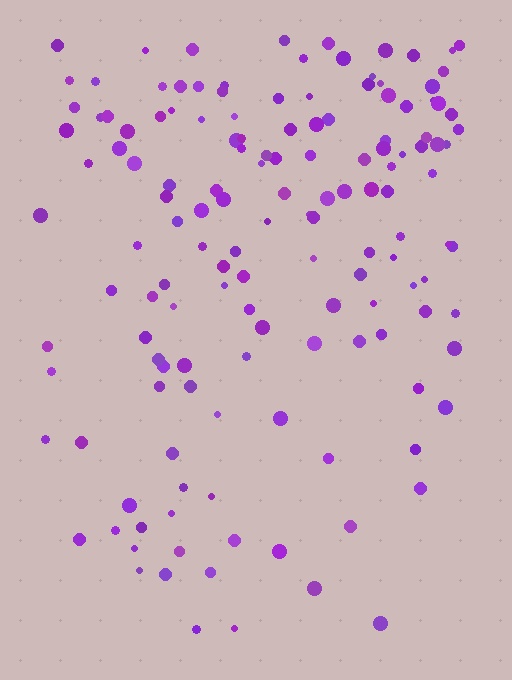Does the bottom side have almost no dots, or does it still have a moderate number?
Still a moderate number, just noticeably fewer than the top.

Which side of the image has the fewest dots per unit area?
The bottom.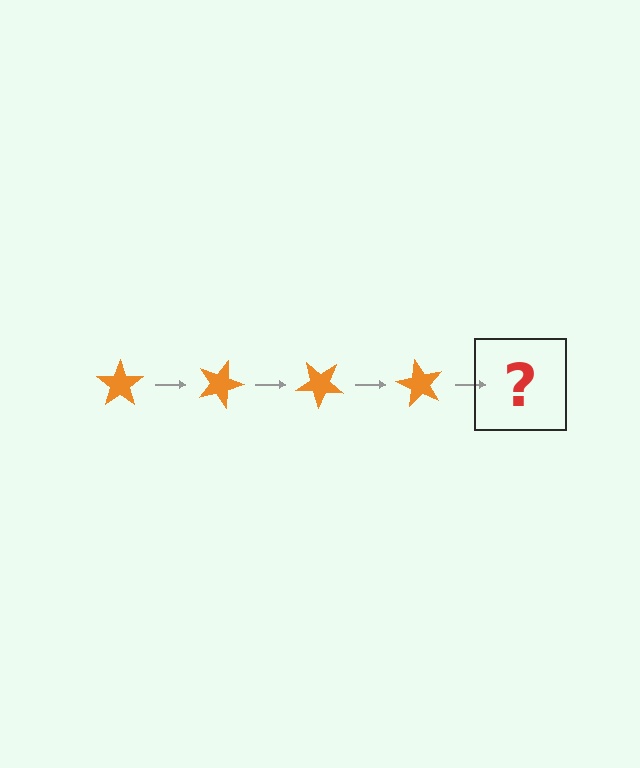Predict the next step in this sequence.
The next step is an orange star rotated 80 degrees.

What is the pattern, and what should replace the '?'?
The pattern is that the star rotates 20 degrees each step. The '?' should be an orange star rotated 80 degrees.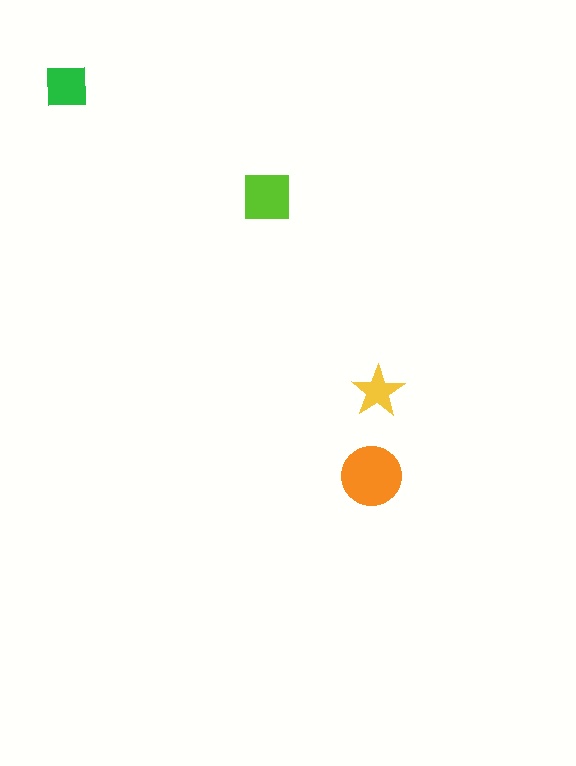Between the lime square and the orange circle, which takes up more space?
The orange circle.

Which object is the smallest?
The yellow star.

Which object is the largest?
The orange circle.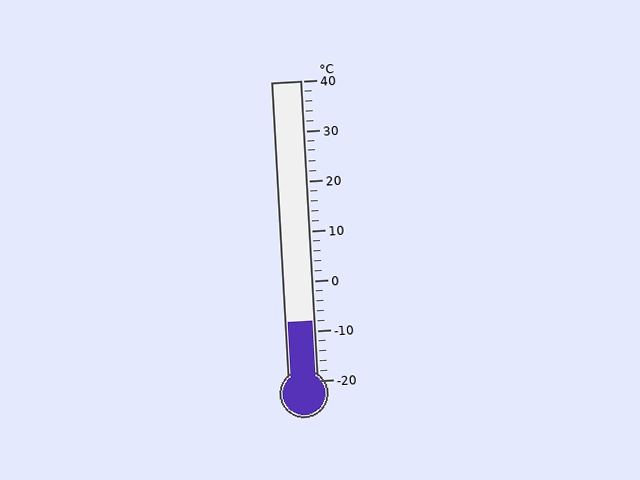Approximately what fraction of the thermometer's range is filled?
The thermometer is filled to approximately 20% of its range.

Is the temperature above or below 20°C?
The temperature is below 20°C.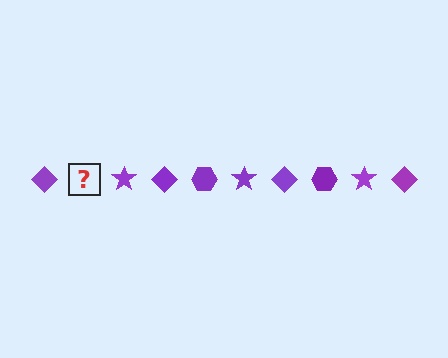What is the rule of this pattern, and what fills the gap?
The rule is that the pattern cycles through diamond, hexagon, star shapes in purple. The gap should be filled with a purple hexagon.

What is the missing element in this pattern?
The missing element is a purple hexagon.